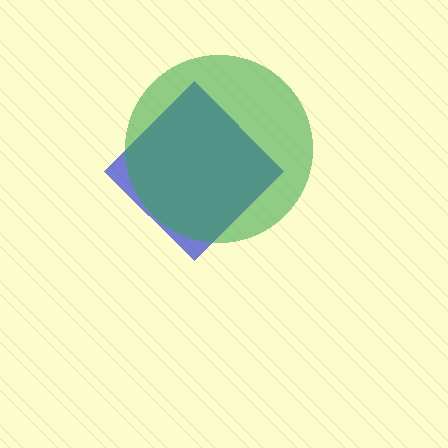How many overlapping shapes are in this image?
There are 2 overlapping shapes in the image.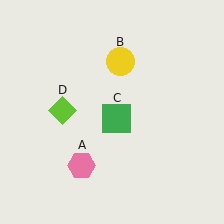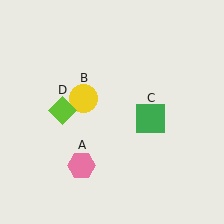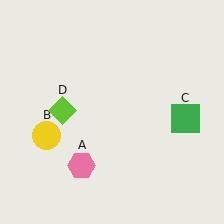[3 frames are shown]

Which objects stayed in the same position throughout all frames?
Pink hexagon (object A) and lime diamond (object D) remained stationary.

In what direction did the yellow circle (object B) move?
The yellow circle (object B) moved down and to the left.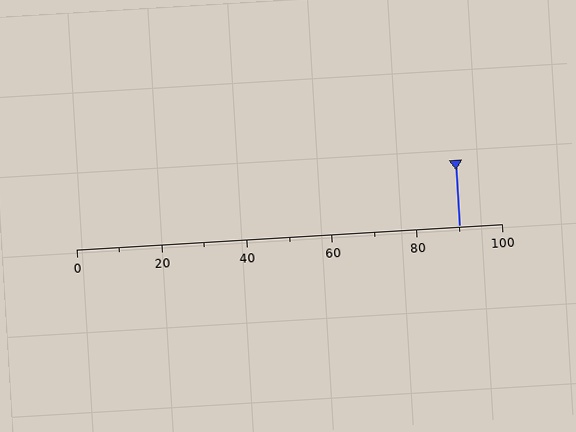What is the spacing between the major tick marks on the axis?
The major ticks are spaced 20 apart.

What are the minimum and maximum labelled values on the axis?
The axis runs from 0 to 100.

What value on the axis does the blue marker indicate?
The marker indicates approximately 90.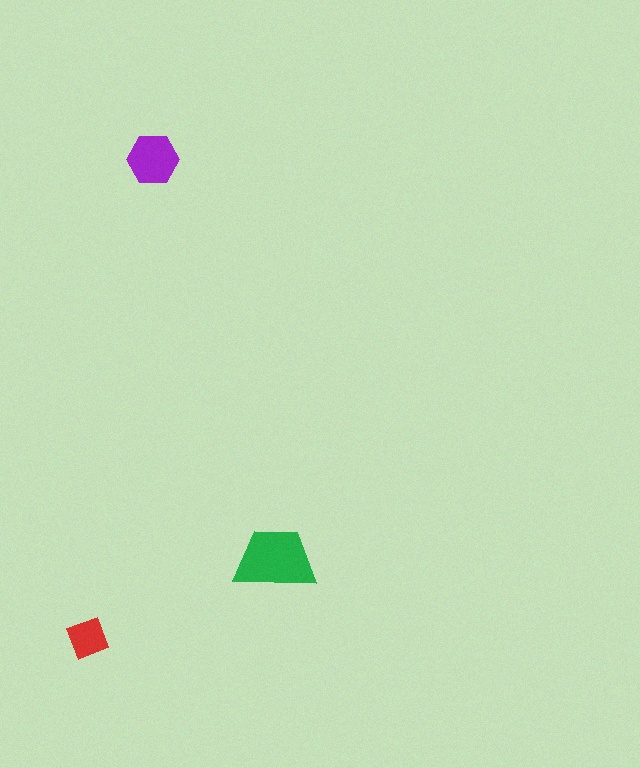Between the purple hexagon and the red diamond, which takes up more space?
The purple hexagon.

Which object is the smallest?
The red diamond.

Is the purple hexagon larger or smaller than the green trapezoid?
Smaller.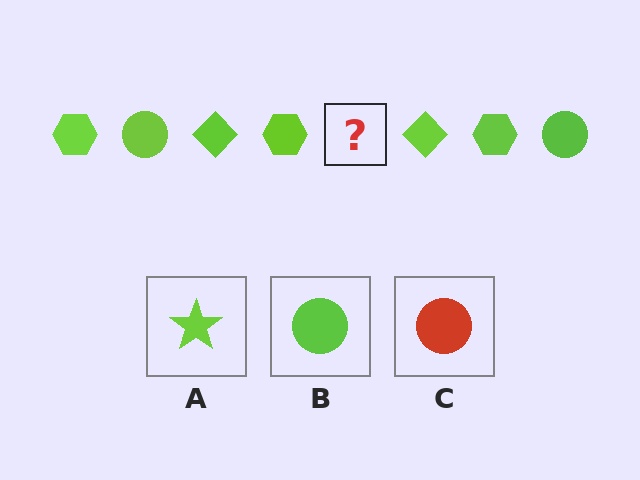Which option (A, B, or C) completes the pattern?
B.